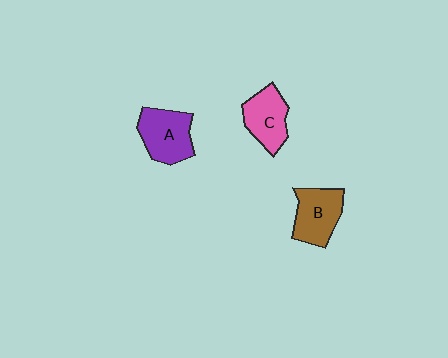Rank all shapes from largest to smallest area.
From largest to smallest: A (purple), B (brown), C (pink).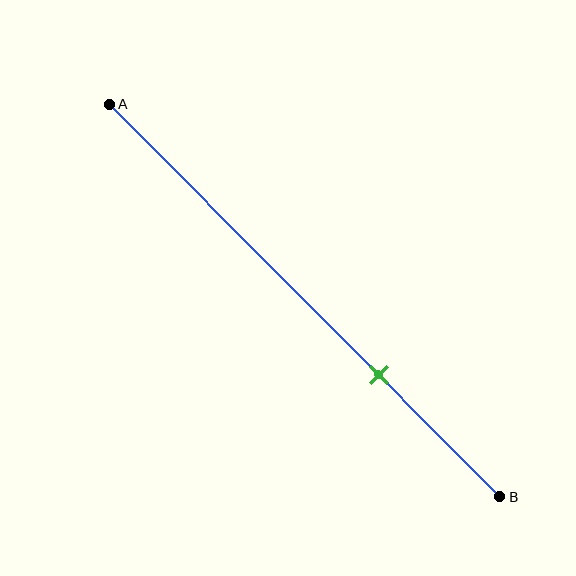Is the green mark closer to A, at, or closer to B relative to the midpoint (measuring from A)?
The green mark is closer to point B than the midpoint of segment AB.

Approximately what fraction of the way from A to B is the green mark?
The green mark is approximately 70% of the way from A to B.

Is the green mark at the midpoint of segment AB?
No, the mark is at about 70% from A, not at the 50% midpoint.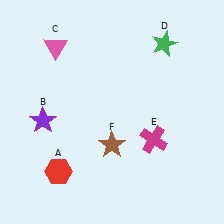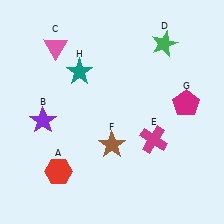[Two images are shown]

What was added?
A magenta pentagon (G), a teal star (H) were added in Image 2.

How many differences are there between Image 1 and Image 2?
There are 2 differences between the two images.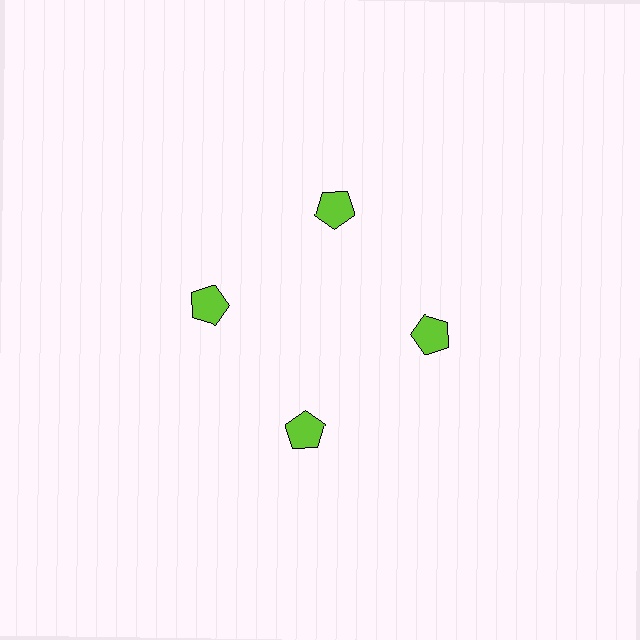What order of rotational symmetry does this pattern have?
This pattern has 4-fold rotational symmetry.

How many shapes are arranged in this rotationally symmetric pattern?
There are 4 shapes, arranged in 4 groups of 1.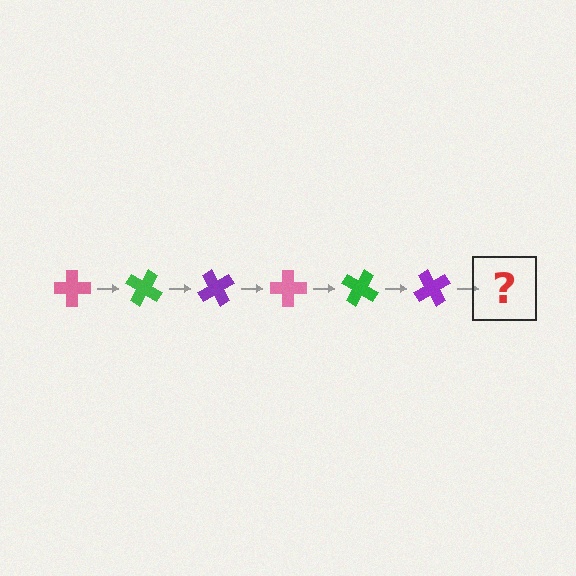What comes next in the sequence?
The next element should be a pink cross, rotated 180 degrees from the start.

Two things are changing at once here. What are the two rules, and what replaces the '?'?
The two rules are that it rotates 30 degrees each step and the color cycles through pink, green, and purple. The '?' should be a pink cross, rotated 180 degrees from the start.